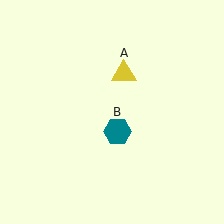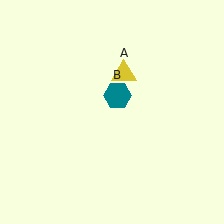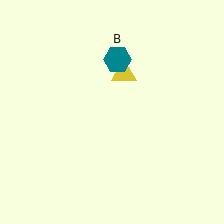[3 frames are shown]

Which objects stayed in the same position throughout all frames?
Yellow triangle (object A) remained stationary.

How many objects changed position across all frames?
1 object changed position: teal hexagon (object B).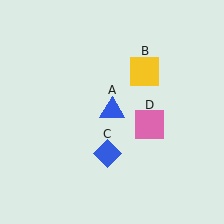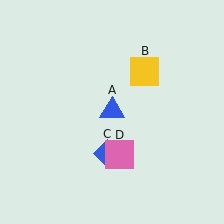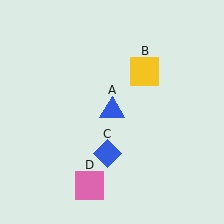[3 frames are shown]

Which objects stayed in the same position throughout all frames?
Blue triangle (object A) and yellow square (object B) and blue diamond (object C) remained stationary.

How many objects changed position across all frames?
1 object changed position: pink square (object D).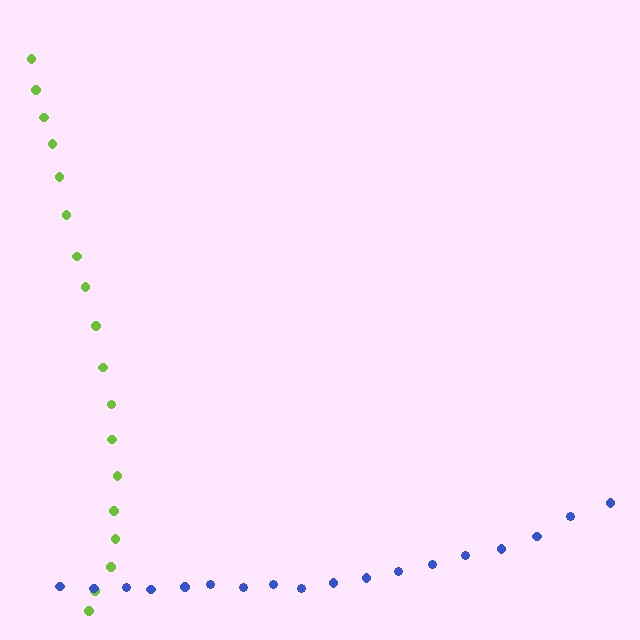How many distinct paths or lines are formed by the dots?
There are 2 distinct paths.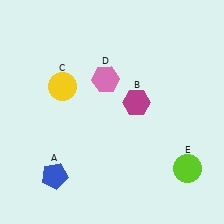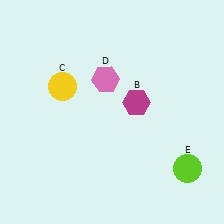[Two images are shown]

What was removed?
The blue pentagon (A) was removed in Image 2.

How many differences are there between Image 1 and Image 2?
There is 1 difference between the two images.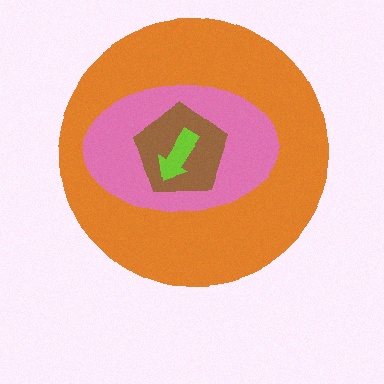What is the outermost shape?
The orange circle.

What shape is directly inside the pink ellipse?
The brown pentagon.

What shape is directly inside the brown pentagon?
The lime arrow.